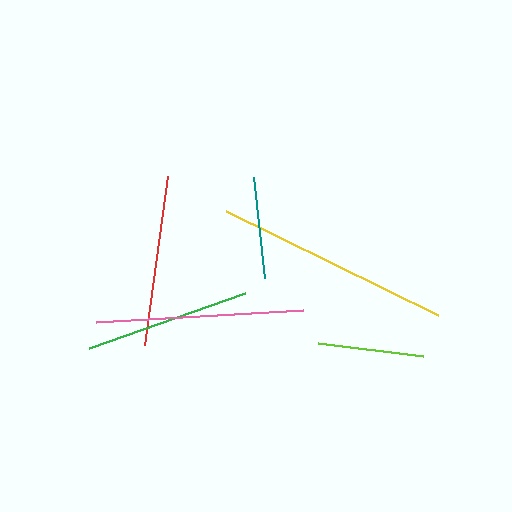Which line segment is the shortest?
The teal line is the shortest at approximately 101 pixels.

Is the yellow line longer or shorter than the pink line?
The yellow line is longer than the pink line.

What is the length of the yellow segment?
The yellow segment is approximately 237 pixels long.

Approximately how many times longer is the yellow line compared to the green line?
The yellow line is approximately 1.4 times the length of the green line.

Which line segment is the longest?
The yellow line is the longest at approximately 237 pixels.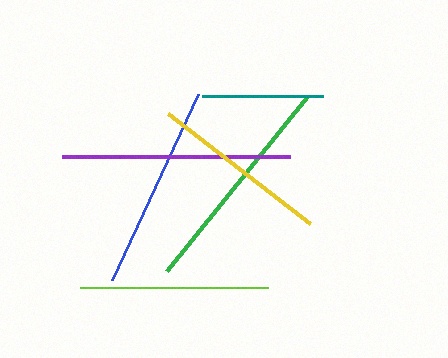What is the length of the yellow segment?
The yellow segment is approximately 180 pixels long.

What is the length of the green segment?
The green segment is approximately 224 pixels long.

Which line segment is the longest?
The purple line is the longest at approximately 228 pixels.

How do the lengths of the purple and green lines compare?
The purple and green lines are approximately the same length.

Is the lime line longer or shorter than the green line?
The green line is longer than the lime line.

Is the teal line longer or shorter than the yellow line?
The yellow line is longer than the teal line.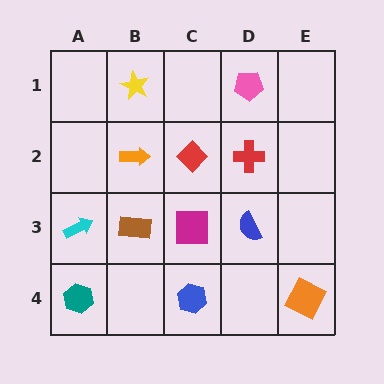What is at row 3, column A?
A cyan arrow.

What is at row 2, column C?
A red diamond.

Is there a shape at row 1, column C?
No, that cell is empty.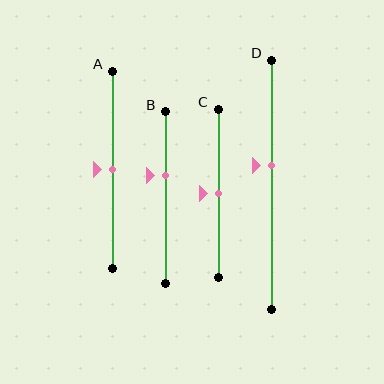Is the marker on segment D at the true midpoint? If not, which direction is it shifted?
No, the marker on segment D is shifted upward by about 8% of the segment length.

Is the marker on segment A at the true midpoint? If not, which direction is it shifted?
Yes, the marker on segment A is at the true midpoint.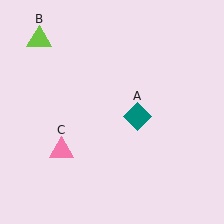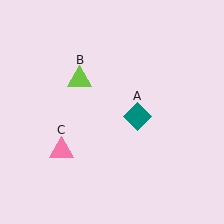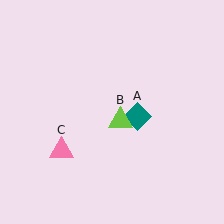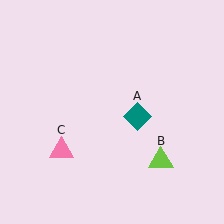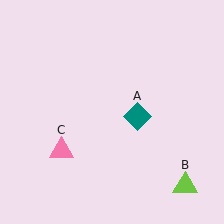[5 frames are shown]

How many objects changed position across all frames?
1 object changed position: lime triangle (object B).